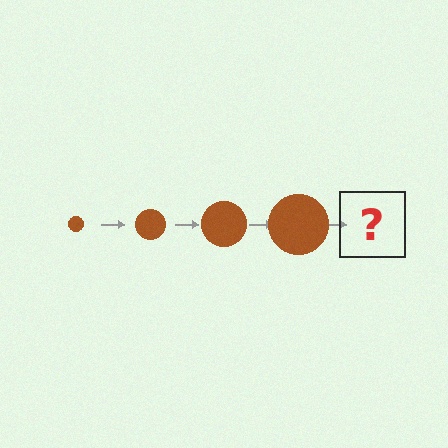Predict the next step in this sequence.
The next step is a brown circle, larger than the previous one.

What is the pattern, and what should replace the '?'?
The pattern is that the circle gets progressively larger each step. The '?' should be a brown circle, larger than the previous one.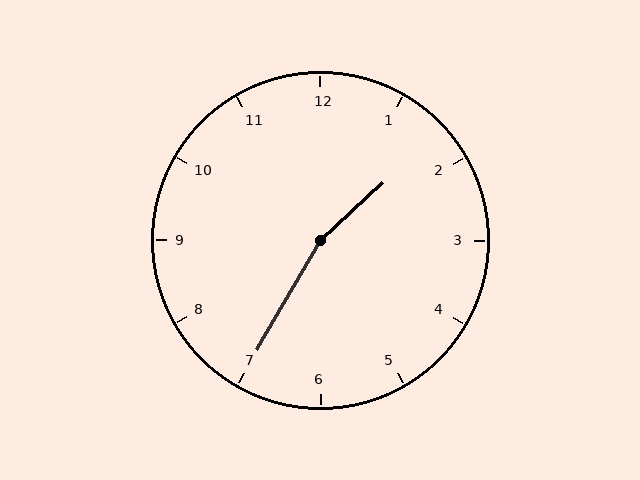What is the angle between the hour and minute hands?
Approximately 162 degrees.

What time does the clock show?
1:35.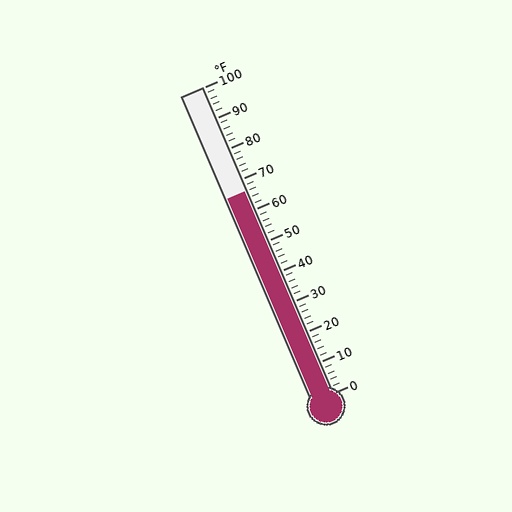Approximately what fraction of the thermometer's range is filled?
The thermometer is filled to approximately 65% of its range.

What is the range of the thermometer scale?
The thermometer scale ranges from 0°F to 100°F.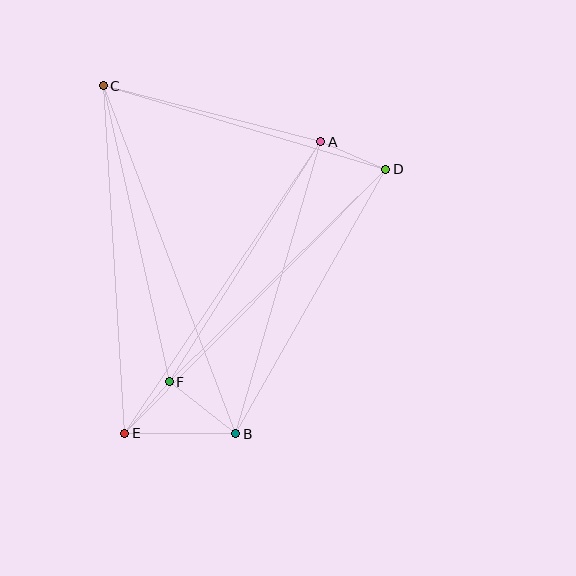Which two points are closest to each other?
Points E and F are closest to each other.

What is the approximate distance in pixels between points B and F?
The distance between B and F is approximately 85 pixels.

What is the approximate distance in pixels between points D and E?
The distance between D and E is approximately 371 pixels.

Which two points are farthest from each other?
Points B and C are farthest from each other.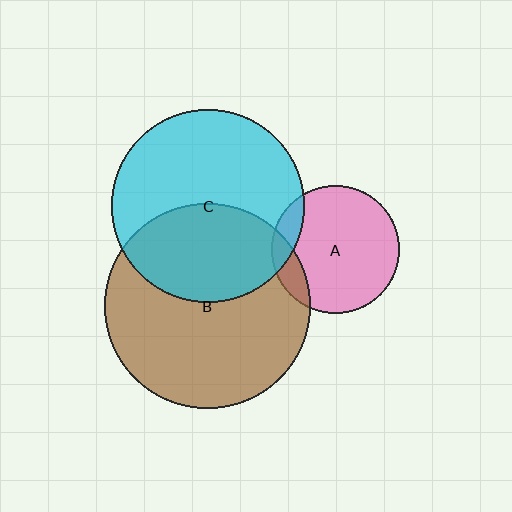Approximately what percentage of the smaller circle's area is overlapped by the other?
Approximately 10%.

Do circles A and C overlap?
Yes.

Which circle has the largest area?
Circle B (brown).